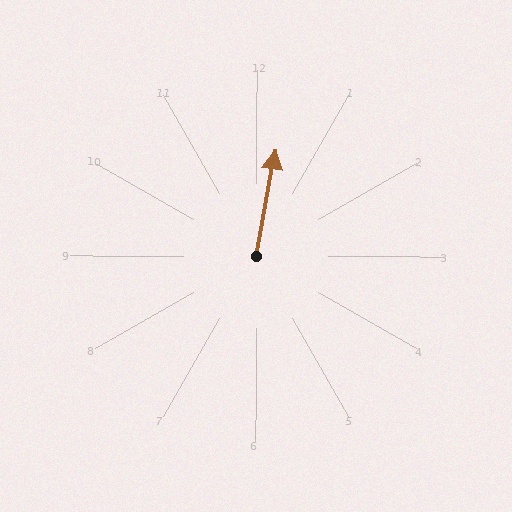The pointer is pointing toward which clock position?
Roughly 12 o'clock.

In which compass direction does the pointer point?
North.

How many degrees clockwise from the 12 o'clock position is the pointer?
Approximately 10 degrees.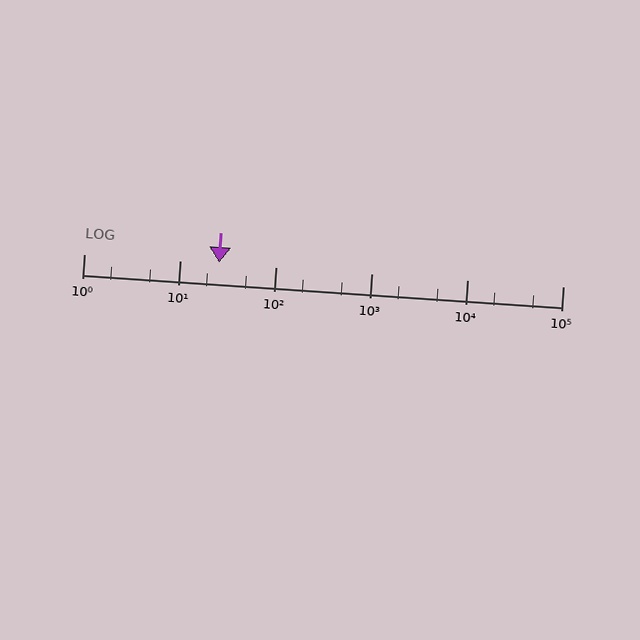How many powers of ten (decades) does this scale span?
The scale spans 5 decades, from 1 to 100000.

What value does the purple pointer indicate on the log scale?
The pointer indicates approximately 26.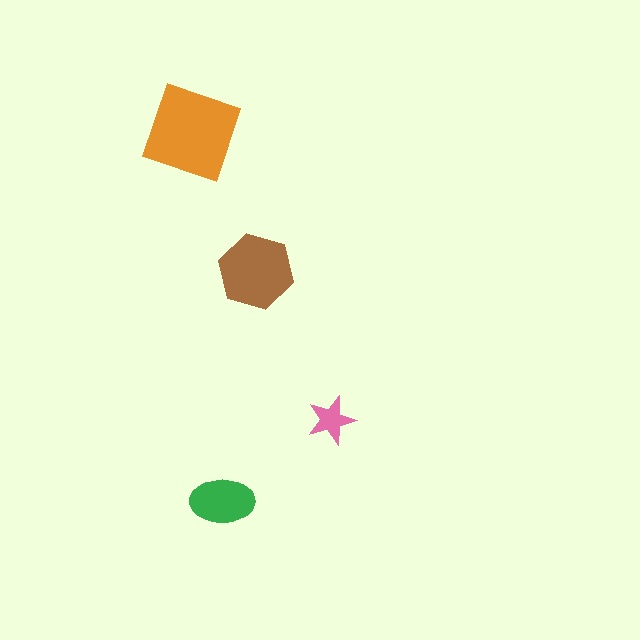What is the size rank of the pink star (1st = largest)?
4th.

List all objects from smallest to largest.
The pink star, the green ellipse, the brown hexagon, the orange diamond.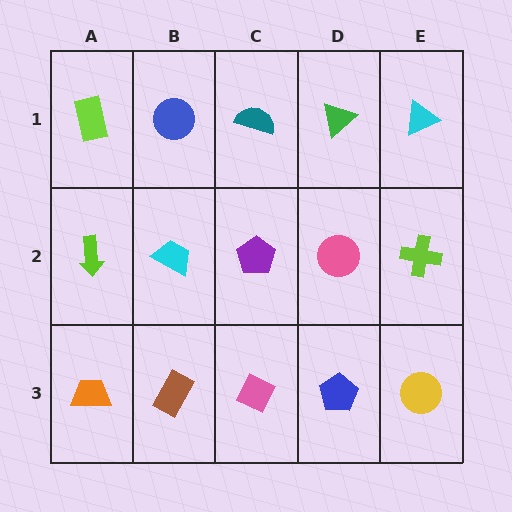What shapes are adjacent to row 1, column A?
A lime arrow (row 2, column A), a blue circle (row 1, column B).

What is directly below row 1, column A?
A lime arrow.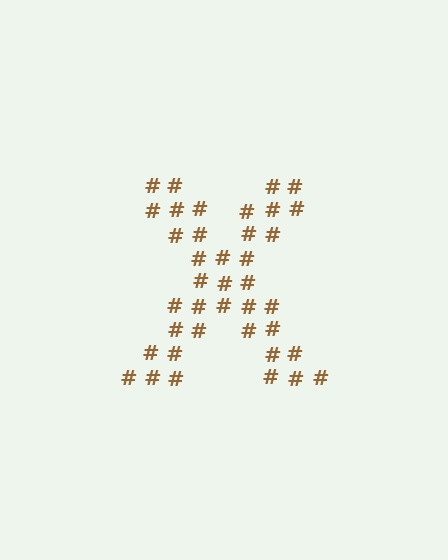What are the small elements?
The small elements are hash symbols.